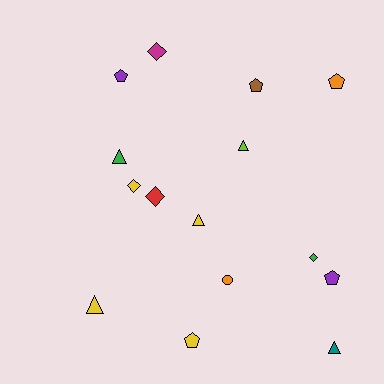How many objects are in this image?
There are 15 objects.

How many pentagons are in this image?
There are 5 pentagons.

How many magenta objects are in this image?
There is 1 magenta object.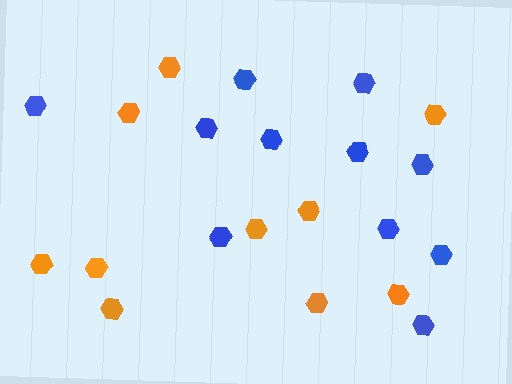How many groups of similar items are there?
There are 2 groups: one group of orange hexagons (10) and one group of blue hexagons (11).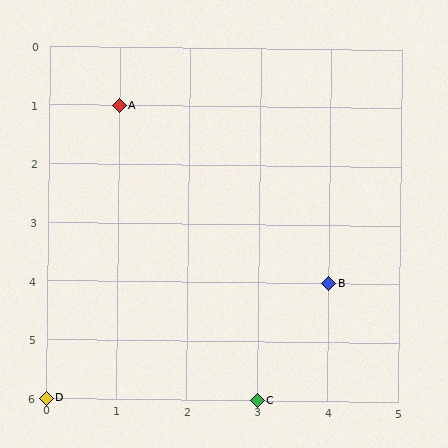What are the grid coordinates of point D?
Point D is at grid coordinates (0, 6).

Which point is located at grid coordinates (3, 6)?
Point C is at (3, 6).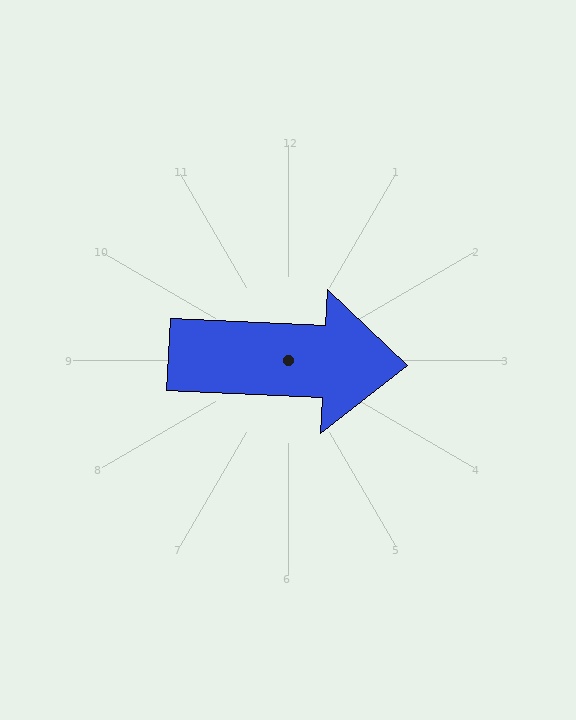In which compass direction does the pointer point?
East.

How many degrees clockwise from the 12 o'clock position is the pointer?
Approximately 93 degrees.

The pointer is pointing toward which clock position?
Roughly 3 o'clock.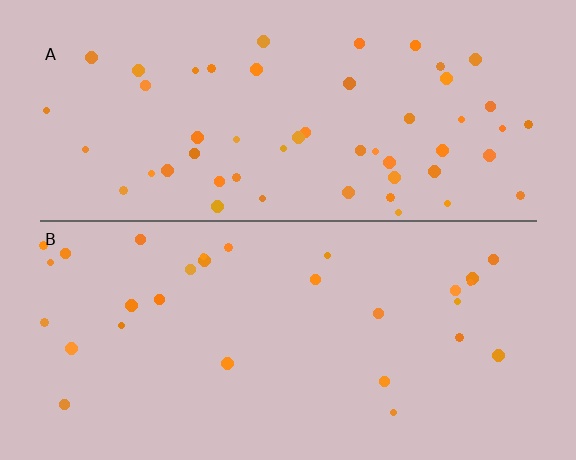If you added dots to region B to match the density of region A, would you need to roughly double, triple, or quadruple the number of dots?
Approximately double.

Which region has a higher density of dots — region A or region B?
A (the top).